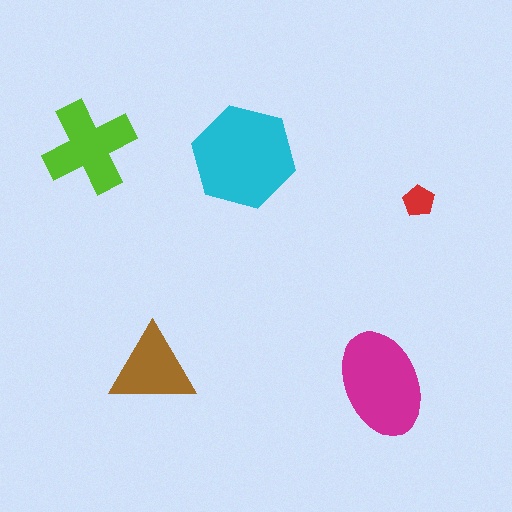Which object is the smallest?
The red pentagon.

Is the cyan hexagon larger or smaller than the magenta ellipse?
Larger.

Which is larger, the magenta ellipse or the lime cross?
The magenta ellipse.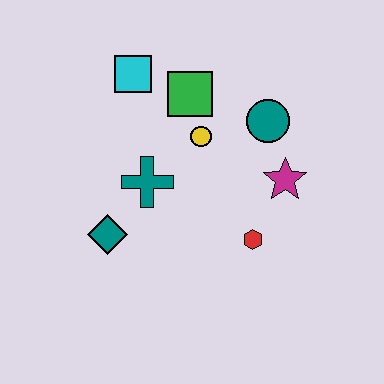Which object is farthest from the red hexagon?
The cyan square is farthest from the red hexagon.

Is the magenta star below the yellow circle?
Yes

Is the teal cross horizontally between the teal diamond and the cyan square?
No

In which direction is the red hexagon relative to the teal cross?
The red hexagon is to the right of the teal cross.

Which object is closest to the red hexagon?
The magenta star is closest to the red hexagon.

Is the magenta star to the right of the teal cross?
Yes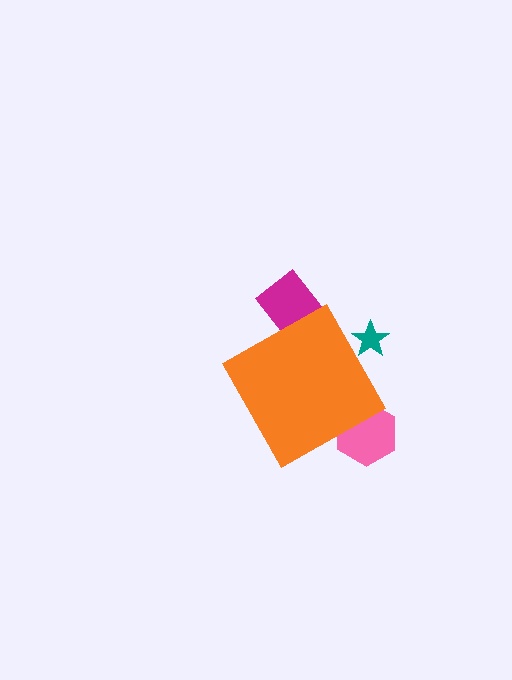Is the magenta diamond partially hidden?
Yes, the magenta diamond is partially hidden behind the orange diamond.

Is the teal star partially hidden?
Yes, the teal star is partially hidden behind the orange diamond.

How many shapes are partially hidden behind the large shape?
3 shapes are partially hidden.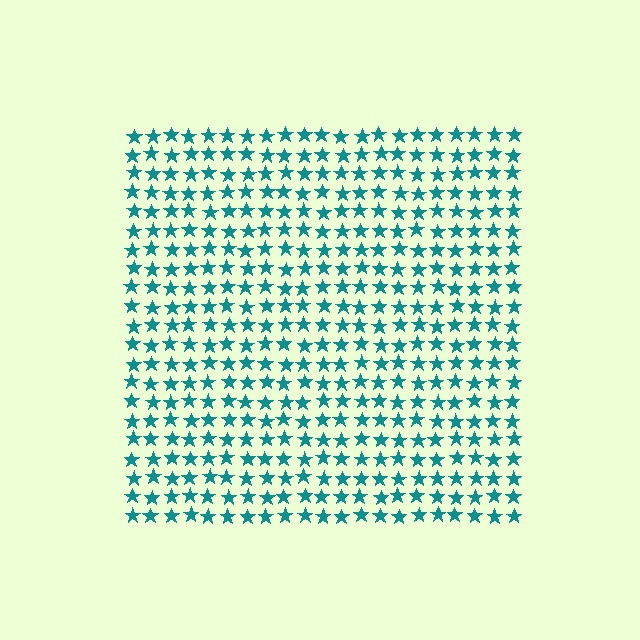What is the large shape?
The large shape is a square.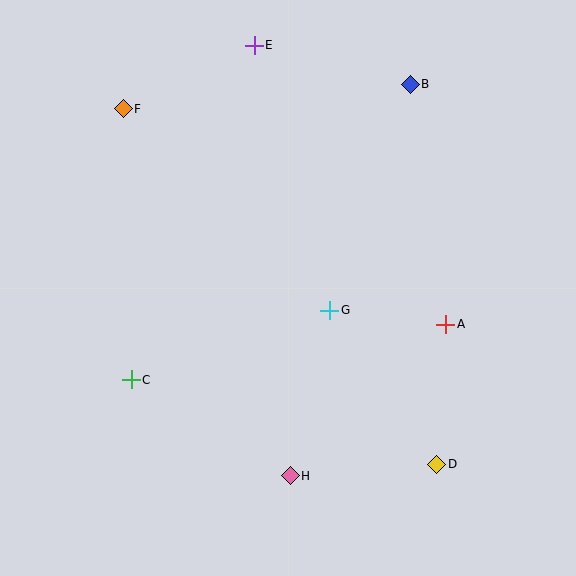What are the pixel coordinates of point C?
Point C is at (131, 380).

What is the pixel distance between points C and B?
The distance between C and B is 406 pixels.